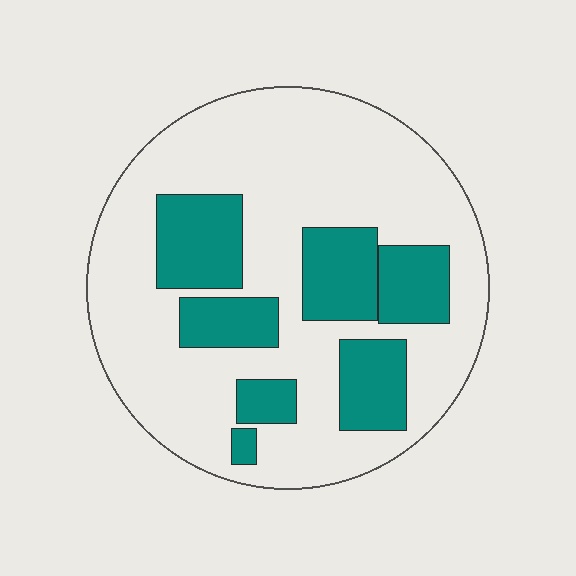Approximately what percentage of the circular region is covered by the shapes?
Approximately 30%.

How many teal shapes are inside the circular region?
7.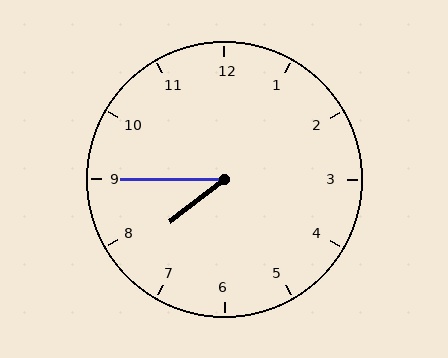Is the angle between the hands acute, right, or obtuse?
It is acute.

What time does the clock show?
7:45.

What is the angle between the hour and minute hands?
Approximately 38 degrees.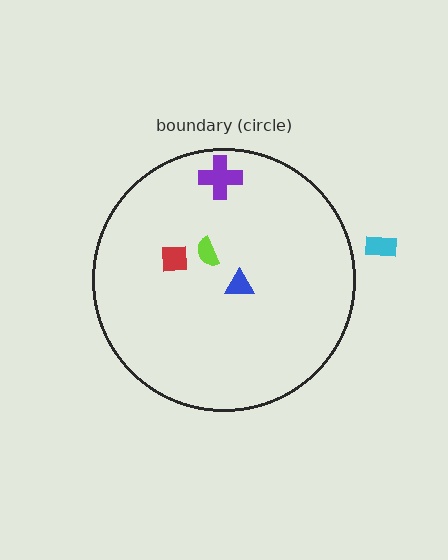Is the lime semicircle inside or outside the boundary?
Inside.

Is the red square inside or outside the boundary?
Inside.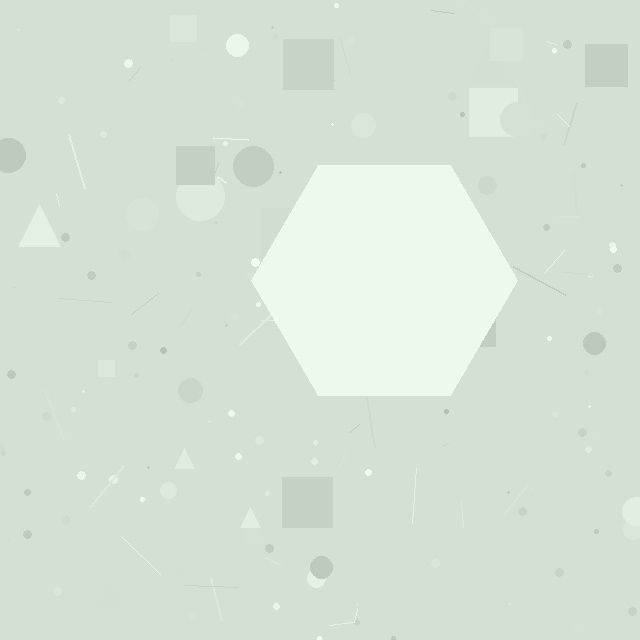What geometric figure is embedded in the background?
A hexagon is embedded in the background.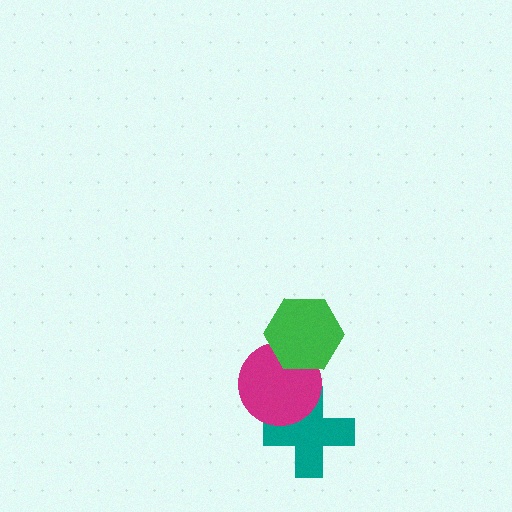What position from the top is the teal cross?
The teal cross is 3rd from the top.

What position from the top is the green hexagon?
The green hexagon is 1st from the top.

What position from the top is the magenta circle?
The magenta circle is 2nd from the top.